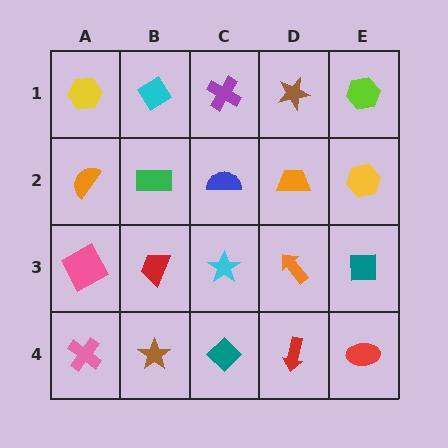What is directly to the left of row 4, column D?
A teal diamond.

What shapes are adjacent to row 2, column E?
A lime hexagon (row 1, column E), a teal square (row 3, column E), an orange trapezoid (row 2, column D).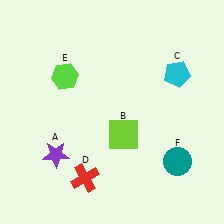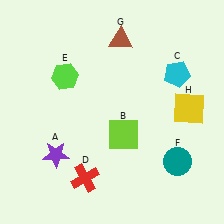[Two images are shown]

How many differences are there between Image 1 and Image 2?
There are 2 differences between the two images.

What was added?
A brown triangle (G), a yellow square (H) were added in Image 2.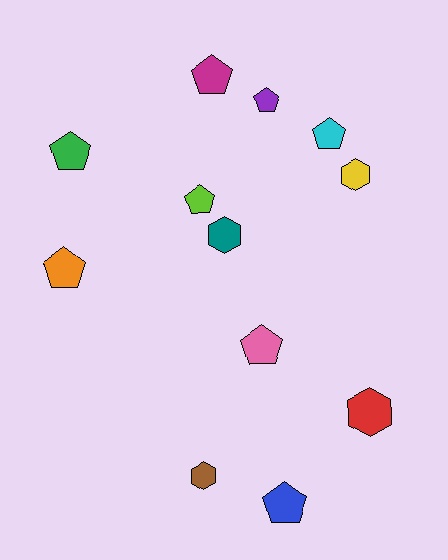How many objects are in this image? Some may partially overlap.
There are 12 objects.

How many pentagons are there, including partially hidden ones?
There are 8 pentagons.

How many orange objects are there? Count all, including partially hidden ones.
There is 1 orange object.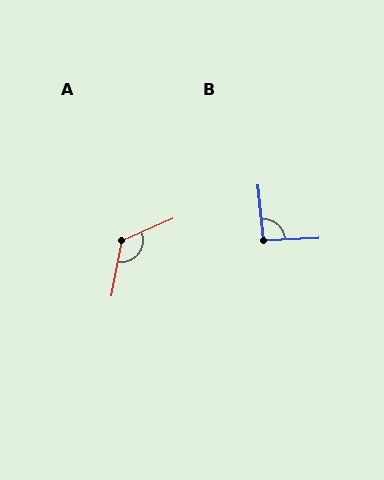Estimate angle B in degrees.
Approximately 93 degrees.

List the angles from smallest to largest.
B (93°), A (125°).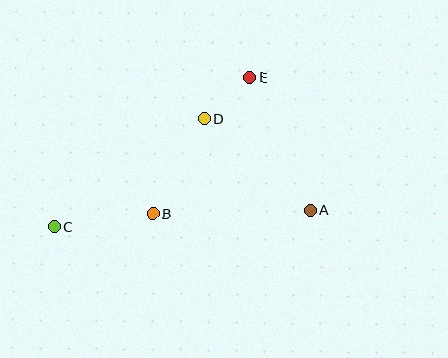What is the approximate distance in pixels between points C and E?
The distance between C and E is approximately 245 pixels.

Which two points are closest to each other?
Points D and E are closest to each other.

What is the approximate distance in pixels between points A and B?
The distance between A and B is approximately 157 pixels.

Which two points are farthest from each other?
Points A and C are farthest from each other.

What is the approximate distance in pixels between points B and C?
The distance between B and C is approximately 99 pixels.